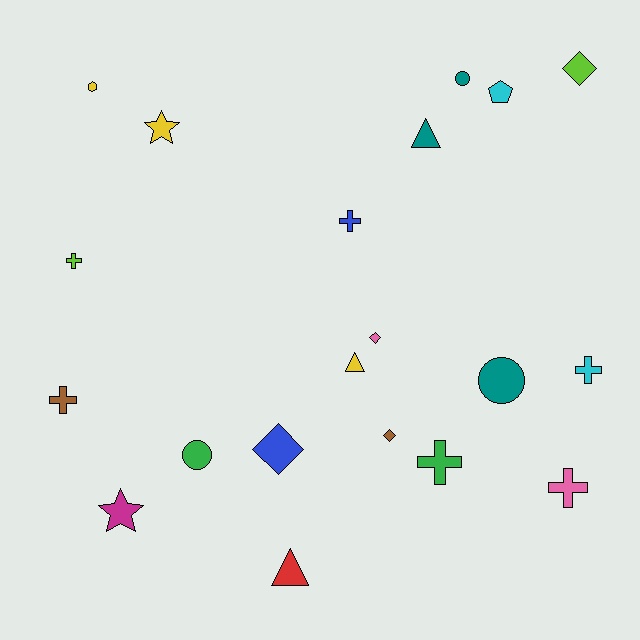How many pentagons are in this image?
There is 1 pentagon.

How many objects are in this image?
There are 20 objects.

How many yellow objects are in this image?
There are 3 yellow objects.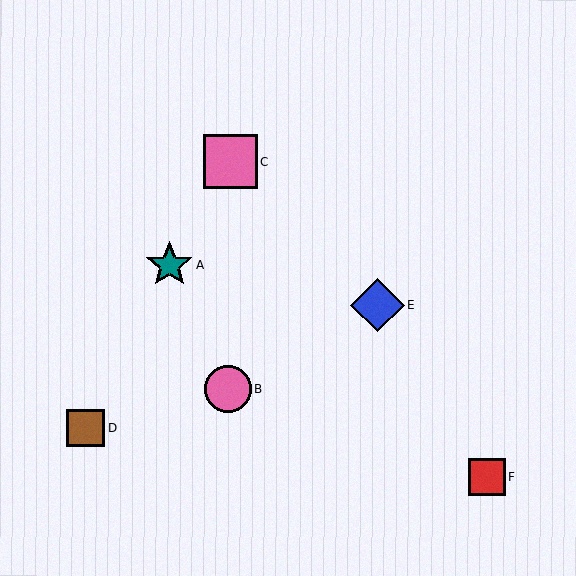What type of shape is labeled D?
Shape D is a brown square.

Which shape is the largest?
The pink square (labeled C) is the largest.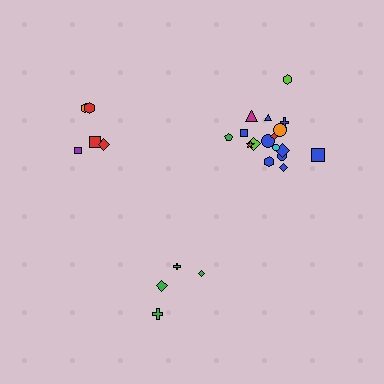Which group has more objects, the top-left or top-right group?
The top-right group.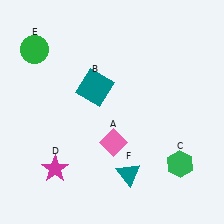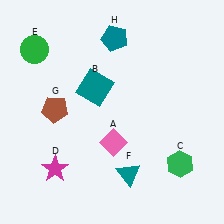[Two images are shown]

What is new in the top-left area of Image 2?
A brown pentagon (G) was added in the top-left area of Image 2.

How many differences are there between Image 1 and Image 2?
There are 2 differences between the two images.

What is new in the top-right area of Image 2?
A teal pentagon (H) was added in the top-right area of Image 2.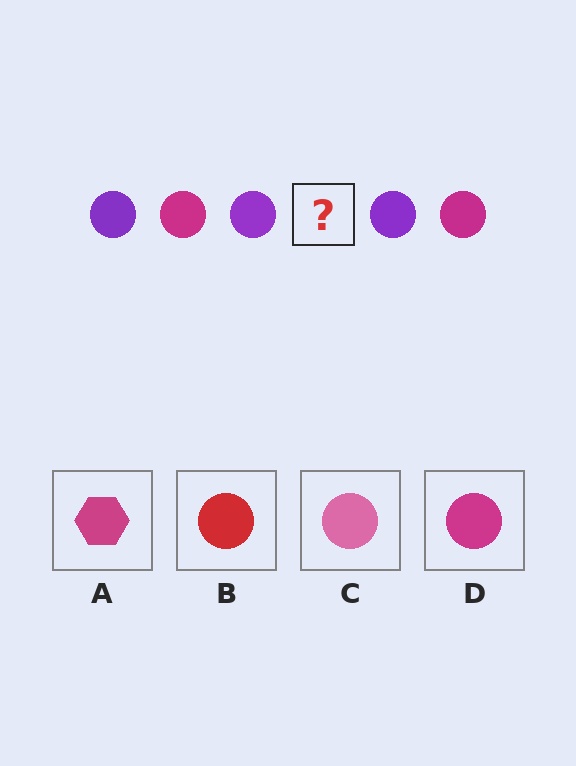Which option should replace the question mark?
Option D.